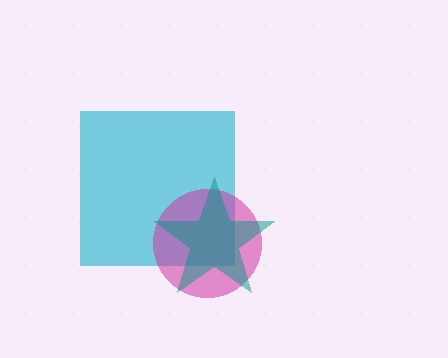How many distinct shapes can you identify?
There are 3 distinct shapes: a cyan square, a magenta circle, a teal star.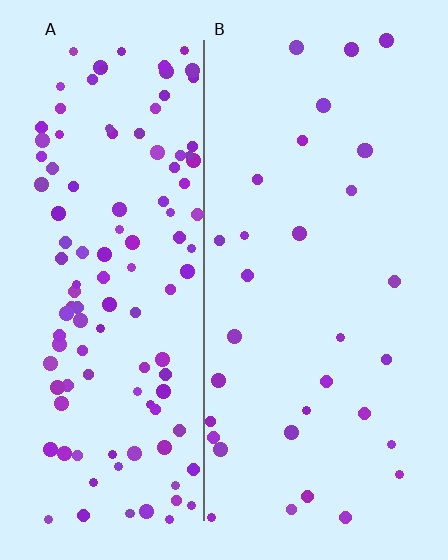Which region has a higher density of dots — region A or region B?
A (the left).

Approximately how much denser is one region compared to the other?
Approximately 3.6× — region A over region B.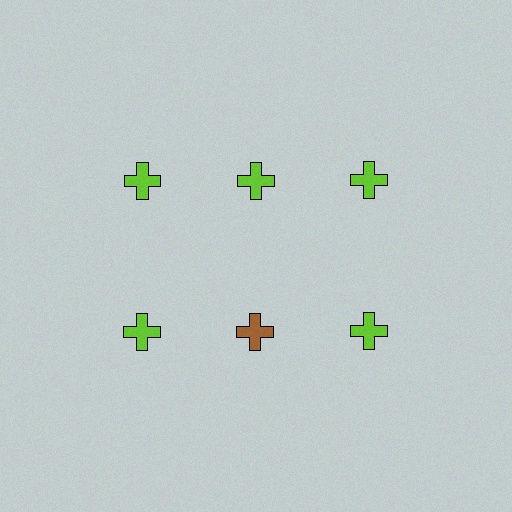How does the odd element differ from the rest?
It has a different color: brown instead of lime.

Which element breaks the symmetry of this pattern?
The brown cross in the second row, second from left column breaks the symmetry. All other shapes are lime crosses.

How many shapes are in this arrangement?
There are 6 shapes arranged in a grid pattern.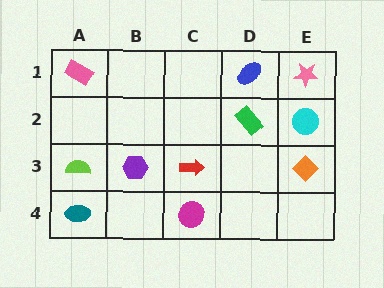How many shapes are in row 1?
3 shapes.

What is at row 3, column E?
An orange diamond.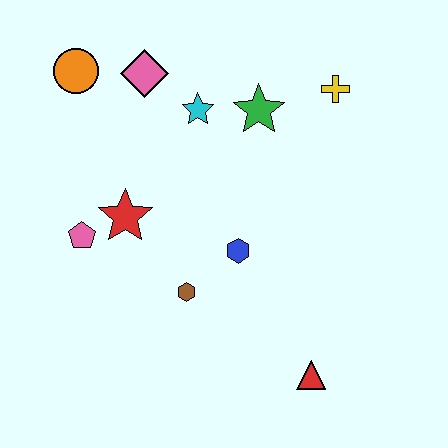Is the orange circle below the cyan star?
No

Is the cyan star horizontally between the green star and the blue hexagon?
No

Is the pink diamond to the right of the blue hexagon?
No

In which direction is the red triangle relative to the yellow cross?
The red triangle is below the yellow cross.